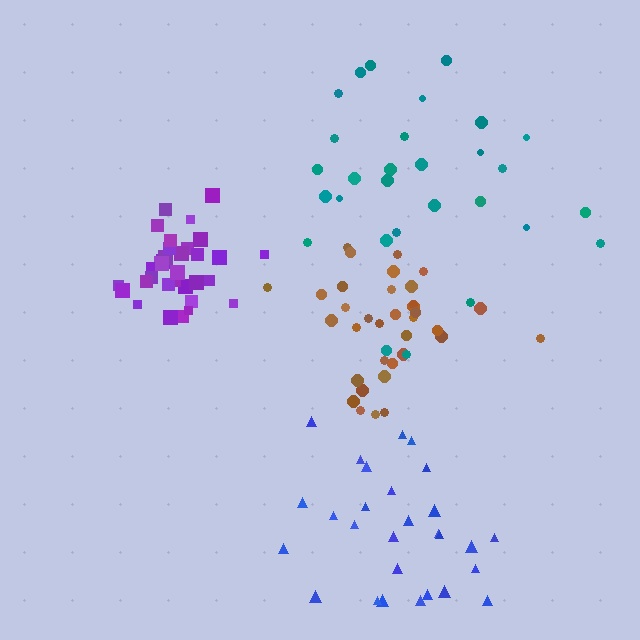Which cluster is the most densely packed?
Purple.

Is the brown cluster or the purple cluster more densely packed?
Purple.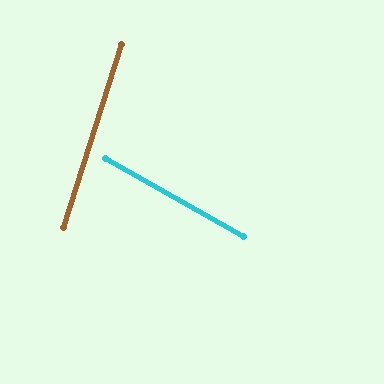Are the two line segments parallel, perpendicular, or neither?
Neither parallel nor perpendicular — they differ by about 78°.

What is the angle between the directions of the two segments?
Approximately 78 degrees.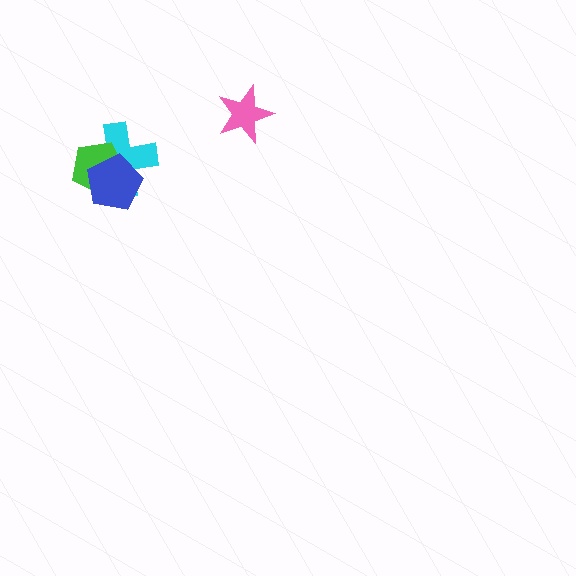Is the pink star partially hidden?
No, no other shape covers it.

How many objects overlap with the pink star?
0 objects overlap with the pink star.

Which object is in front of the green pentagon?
The blue pentagon is in front of the green pentagon.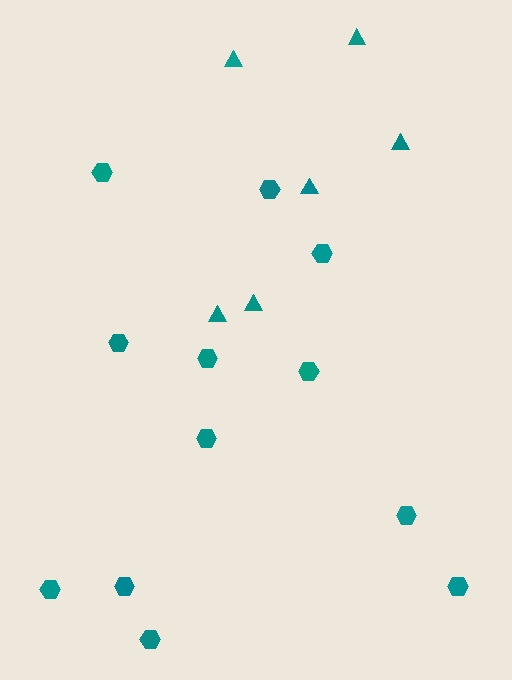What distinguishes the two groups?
There are 2 groups: one group of triangles (6) and one group of hexagons (12).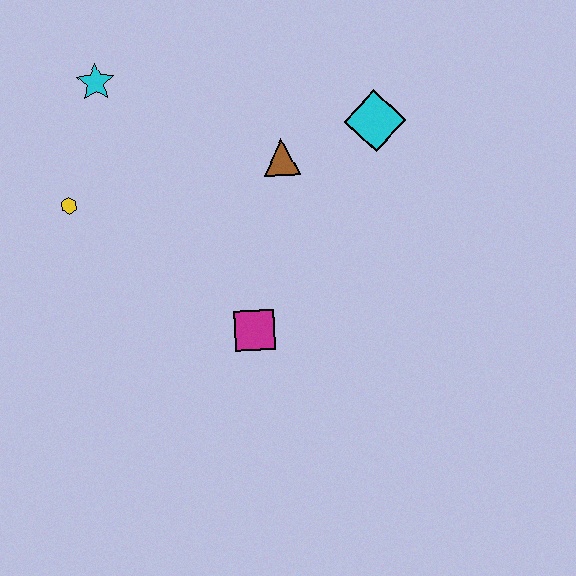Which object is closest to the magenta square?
The brown triangle is closest to the magenta square.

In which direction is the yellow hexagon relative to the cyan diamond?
The yellow hexagon is to the left of the cyan diamond.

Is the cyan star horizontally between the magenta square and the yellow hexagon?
Yes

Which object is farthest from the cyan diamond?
The yellow hexagon is farthest from the cyan diamond.